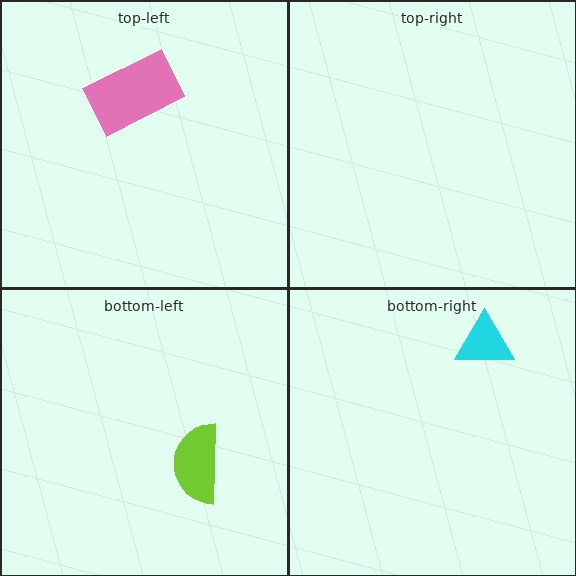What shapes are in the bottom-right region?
The cyan triangle.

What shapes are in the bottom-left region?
The lime semicircle.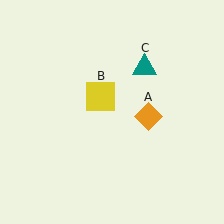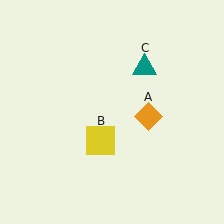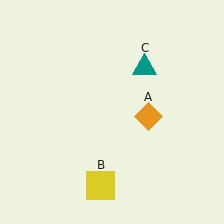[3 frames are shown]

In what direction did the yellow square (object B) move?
The yellow square (object B) moved down.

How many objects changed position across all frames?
1 object changed position: yellow square (object B).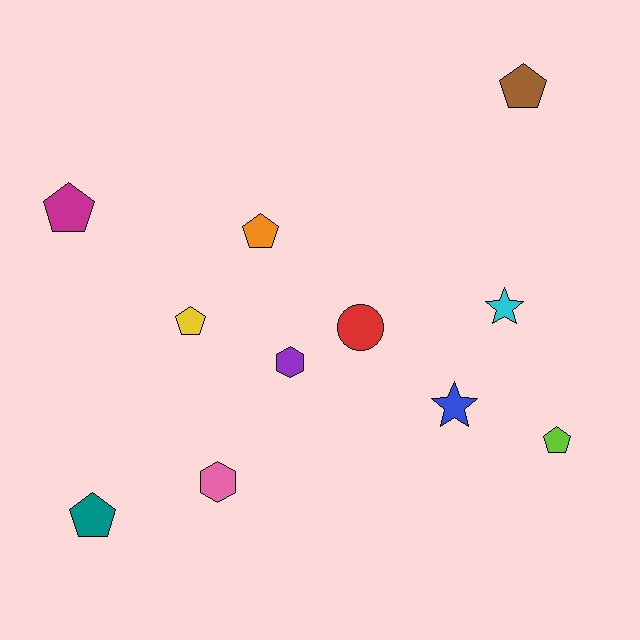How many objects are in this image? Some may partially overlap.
There are 11 objects.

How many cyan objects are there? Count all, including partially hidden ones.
There is 1 cyan object.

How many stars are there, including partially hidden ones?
There are 2 stars.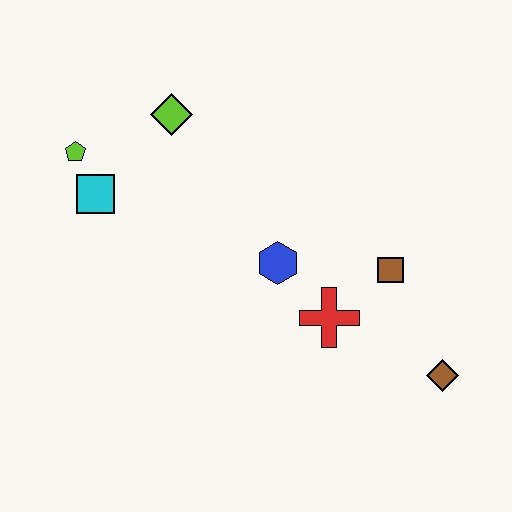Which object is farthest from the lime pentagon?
The brown diamond is farthest from the lime pentagon.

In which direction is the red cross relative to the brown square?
The red cross is to the left of the brown square.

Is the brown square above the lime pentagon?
No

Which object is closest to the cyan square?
The lime pentagon is closest to the cyan square.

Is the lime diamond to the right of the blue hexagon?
No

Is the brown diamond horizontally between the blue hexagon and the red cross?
No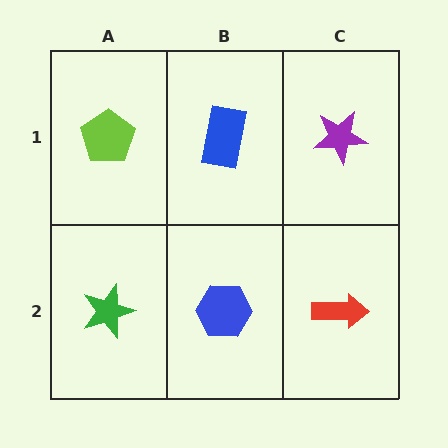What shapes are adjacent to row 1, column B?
A blue hexagon (row 2, column B), a lime pentagon (row 1, column A), a purple star (row 1, column C).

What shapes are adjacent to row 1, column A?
A green star (row 2, column A), a blue rectangle (row 1, column B).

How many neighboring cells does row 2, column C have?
2.